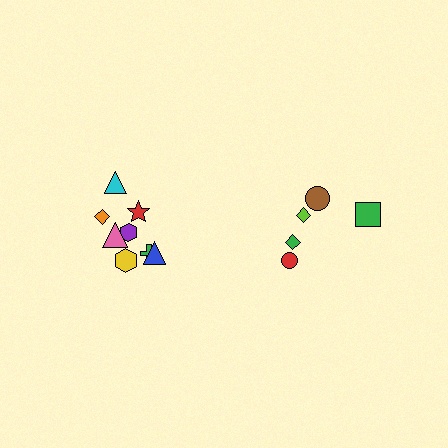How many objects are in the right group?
There are 5 objects.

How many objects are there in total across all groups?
There are 13 objects.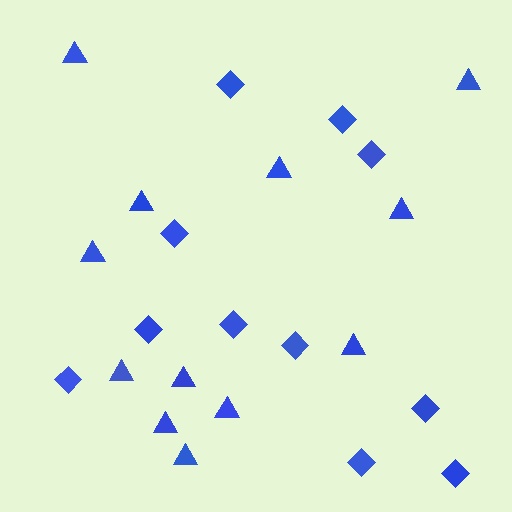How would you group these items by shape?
There are 2 groups: one group of diamonds (11) and one group of triangles (12).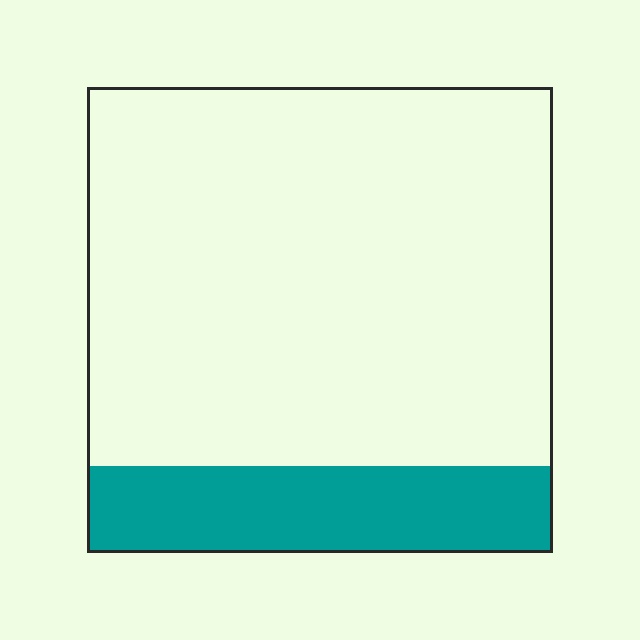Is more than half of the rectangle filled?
No.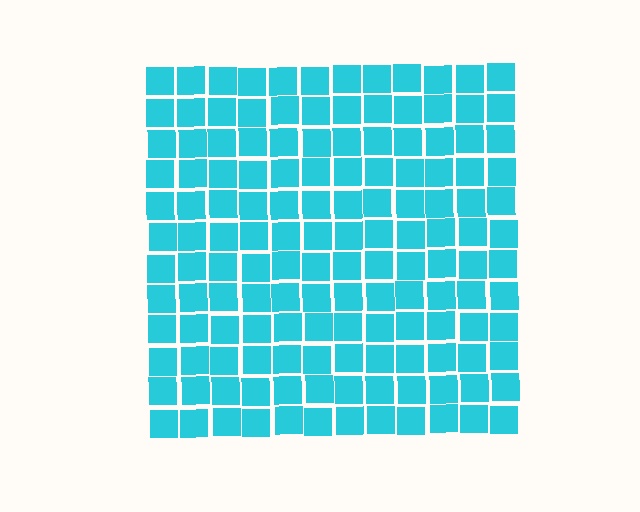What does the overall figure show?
The overall figure shows a square.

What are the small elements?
The small elements are squares.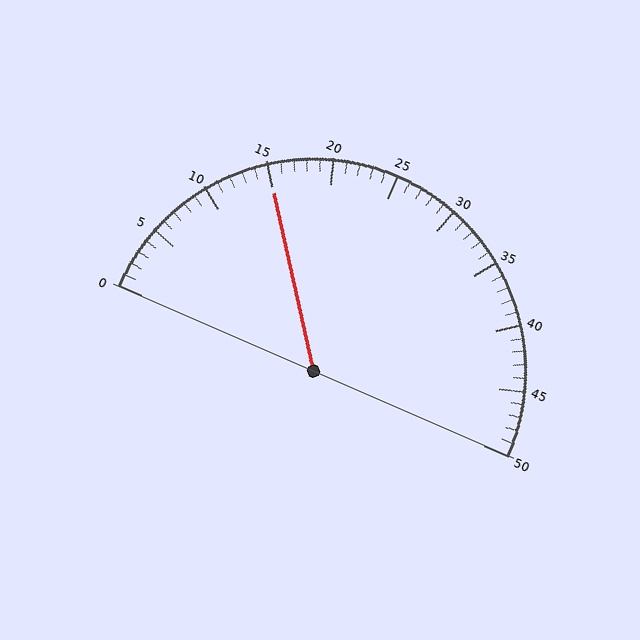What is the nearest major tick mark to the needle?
The nearest major tick mark is 15.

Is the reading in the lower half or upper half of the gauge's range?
The reading is in the lower half of the range (0 to 50).